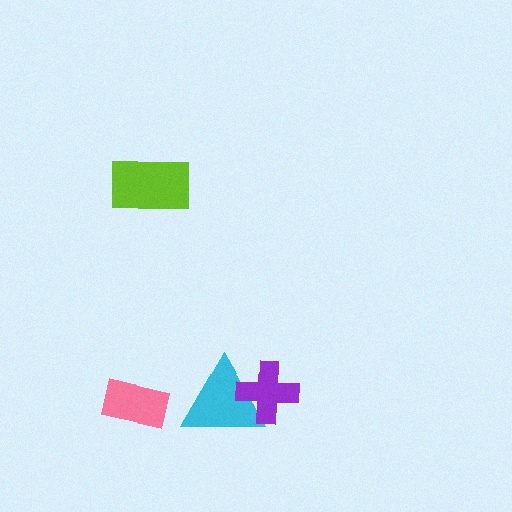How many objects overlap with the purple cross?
1 object overlaps with the purple cross.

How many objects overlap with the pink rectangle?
0 objects overlap with the pink rectangle.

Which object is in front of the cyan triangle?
The purple cross is in front of the cyan triangle.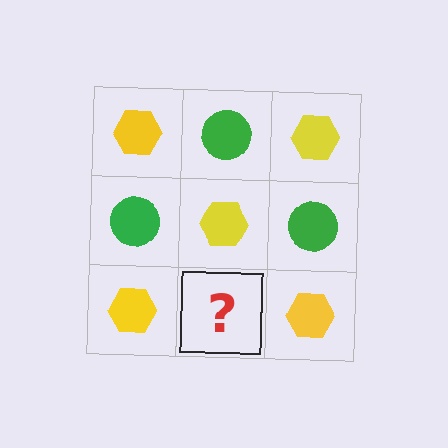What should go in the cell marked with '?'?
The missing cell should contain a green circle.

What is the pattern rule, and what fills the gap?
The rule is that it alternates yellow hexagon and green circle in a checkerboard pattern. The gap should be filled with a green circle.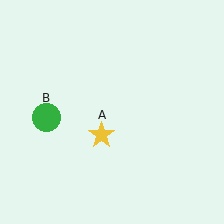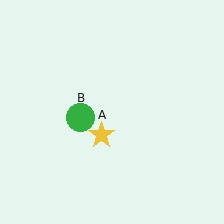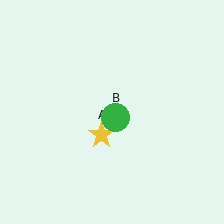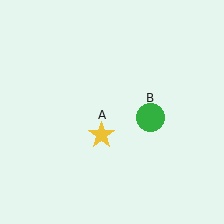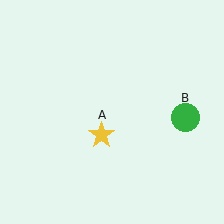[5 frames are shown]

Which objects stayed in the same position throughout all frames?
Yellow star (object A) remained stationary.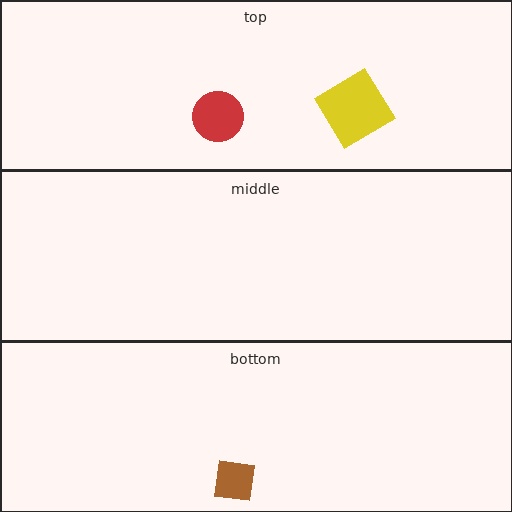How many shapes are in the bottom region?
1.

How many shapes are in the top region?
2.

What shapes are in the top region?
The yellow diamond, the red circle.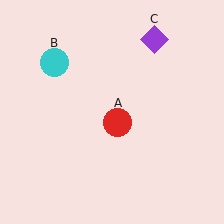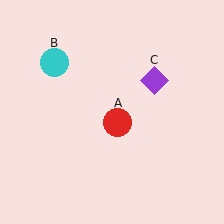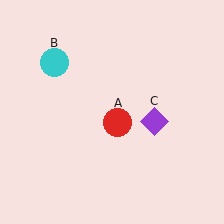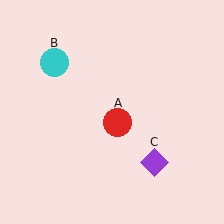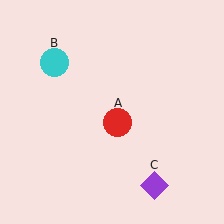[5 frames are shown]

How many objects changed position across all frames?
1 object changed position: purple diamond (object C).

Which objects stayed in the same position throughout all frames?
Red circle (object A) and cyan circle (object B) remained stationary.